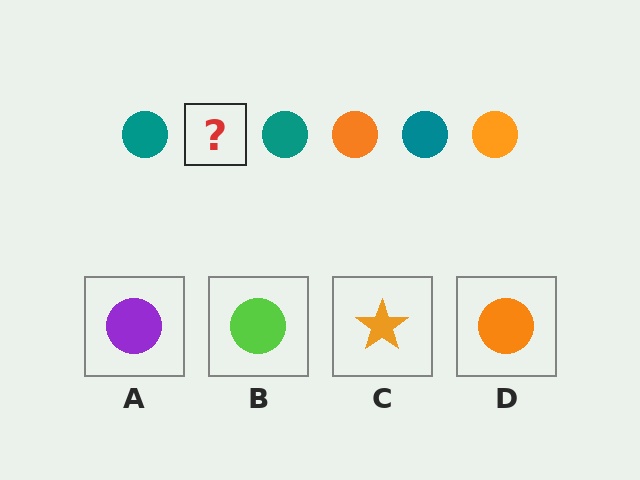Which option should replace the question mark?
Option D.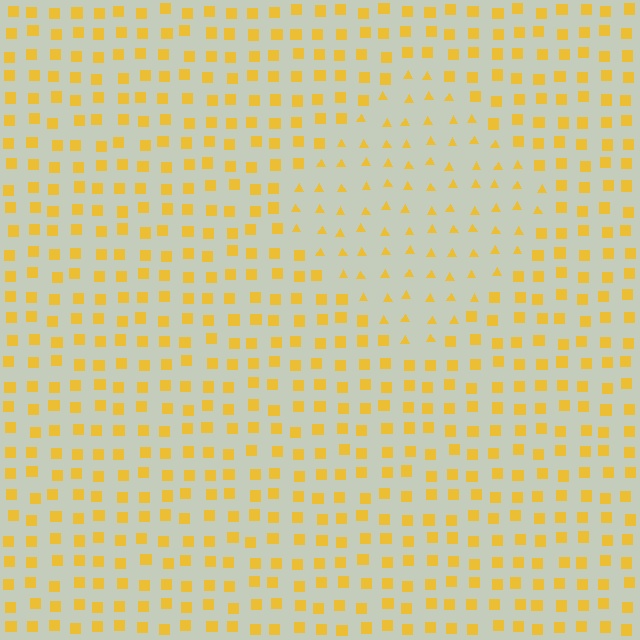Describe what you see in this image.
The image is filled with small yellow elements arranged in a uniform grid. A diamond-shaped region contains triangles, while the surrounding area contains squares. The boundary is defined purely by the change in element shape.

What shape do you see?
I see a diamond.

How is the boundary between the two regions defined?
The boundary is defined by a change in element shape: triangles inside vs. squares outside. All elements share the same color and spacing.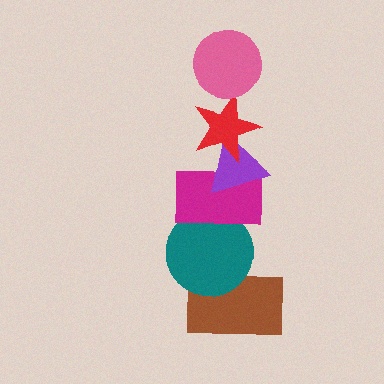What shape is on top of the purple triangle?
The red star is on top of the purple triangle.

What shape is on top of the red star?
The pink circle is on top of the red star.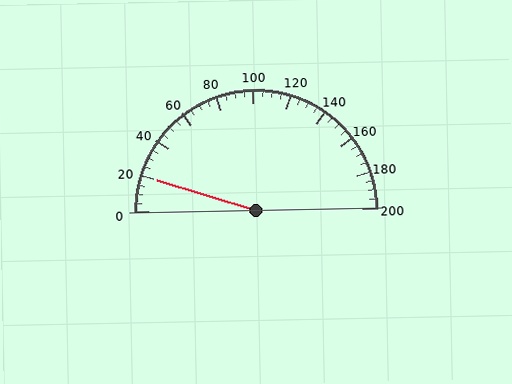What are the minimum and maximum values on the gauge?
The gauge ranges from 0 to 200.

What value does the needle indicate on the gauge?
The needle indicates approximately 20.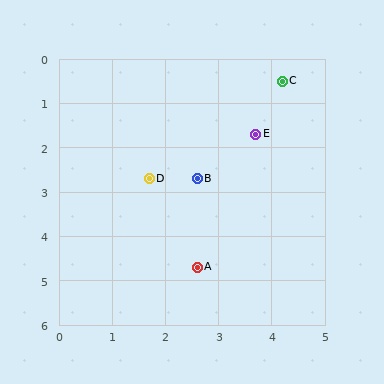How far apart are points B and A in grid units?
Points B and A are about 2.0 grid units apart.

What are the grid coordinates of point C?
Point C is at approximately (4.2, 0.5).